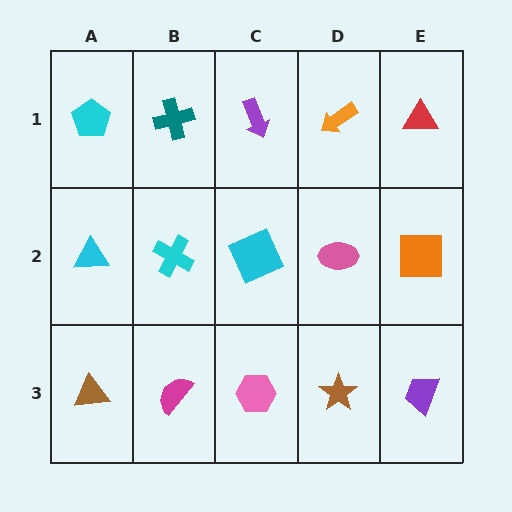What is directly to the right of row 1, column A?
A teal cross.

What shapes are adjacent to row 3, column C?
A cyan square (row 2, column C), a magenta semicircle (row 3, column B), a brown star (row 3, column D).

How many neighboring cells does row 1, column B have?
3.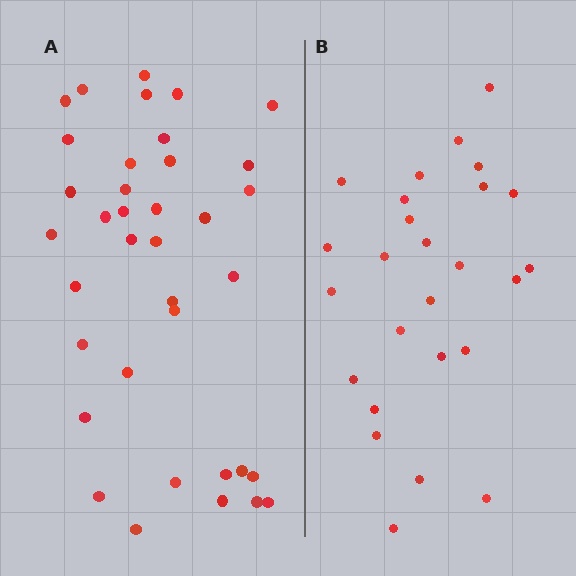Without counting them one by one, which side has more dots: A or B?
Region A (the left region) has more dots.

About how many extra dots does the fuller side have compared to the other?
Region A has roughly 12 or so more dots than region B.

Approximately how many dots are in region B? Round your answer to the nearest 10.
About 30 dots. (The exact count is 26, which rounds to 30.)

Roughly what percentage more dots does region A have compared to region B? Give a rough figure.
About 40% more.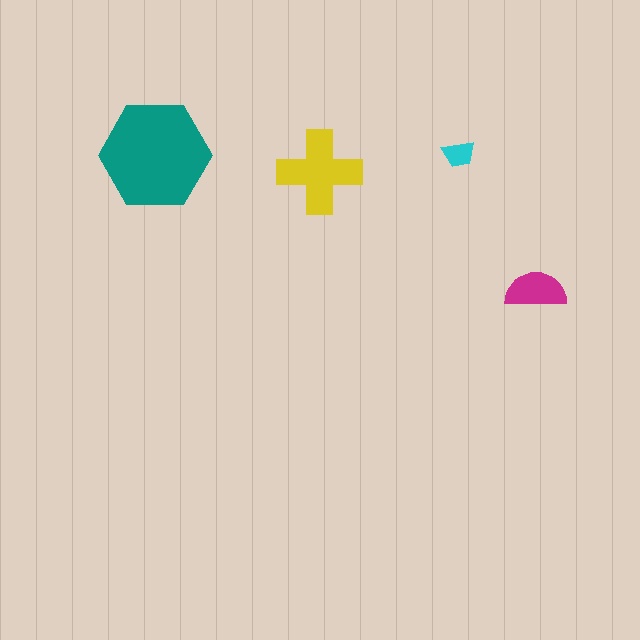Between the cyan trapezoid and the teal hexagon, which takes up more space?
The teal hexagon.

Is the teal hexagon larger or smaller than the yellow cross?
Larger.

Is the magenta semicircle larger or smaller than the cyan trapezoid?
Larger.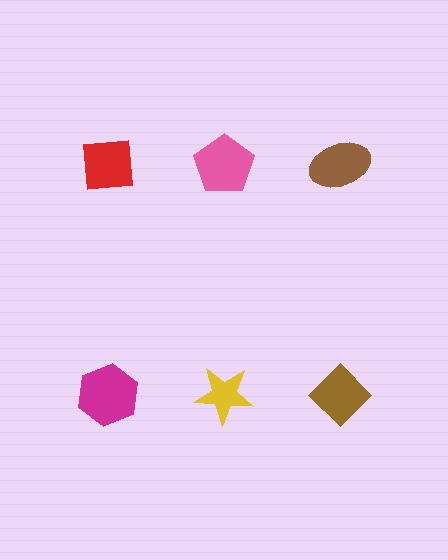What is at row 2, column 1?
A magenta hexagon.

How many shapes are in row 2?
3 shapes.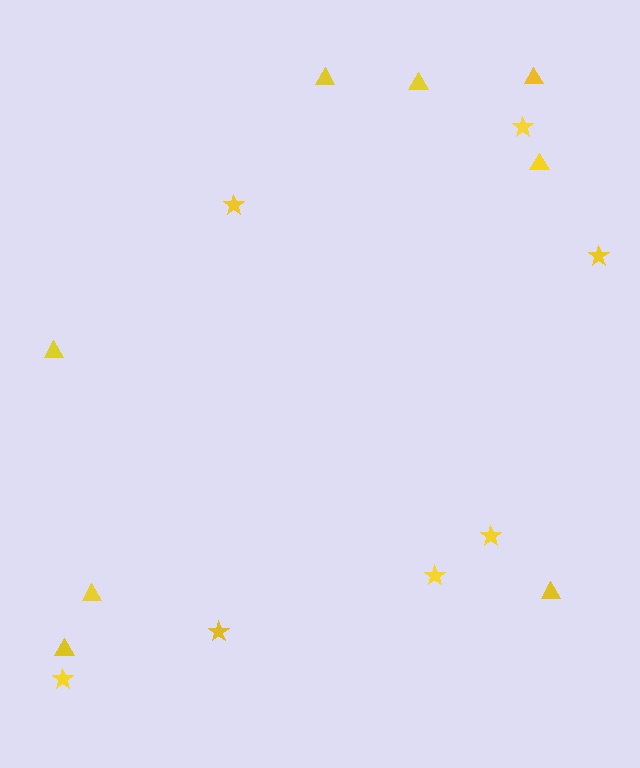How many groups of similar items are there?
There are 2 groups: one group of triangles (8) and one group of stars (7).